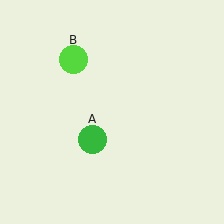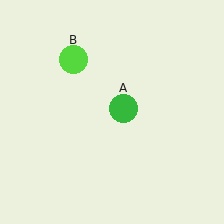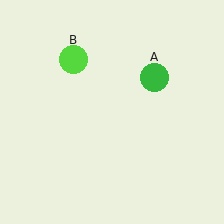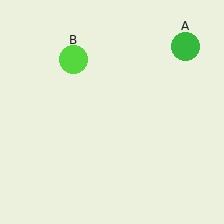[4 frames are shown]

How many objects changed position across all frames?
1 object changed position: green circle (object A).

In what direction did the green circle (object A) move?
The green circle (object A) moved up and to the right.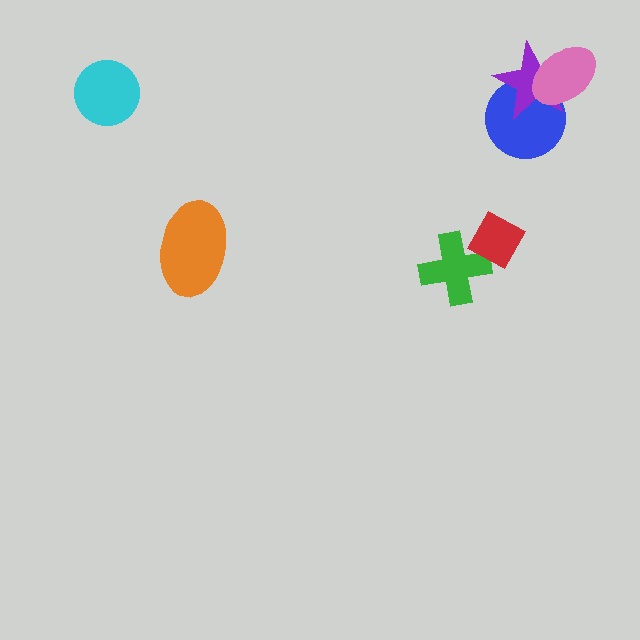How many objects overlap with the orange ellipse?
0 objects overlap with the orange ellipse.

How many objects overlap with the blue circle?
2 objects overlap with the blue circle.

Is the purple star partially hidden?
Yes, it is partially covered by another shape.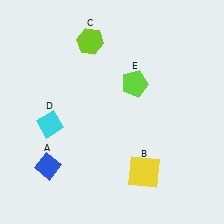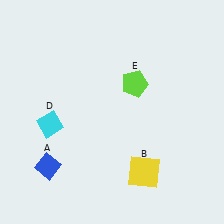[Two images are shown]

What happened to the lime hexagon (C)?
The lime hexagon (C) was removed in Image 2. It was in the top-left area of Image 1.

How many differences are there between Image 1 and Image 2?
There is 1 difference between the two images.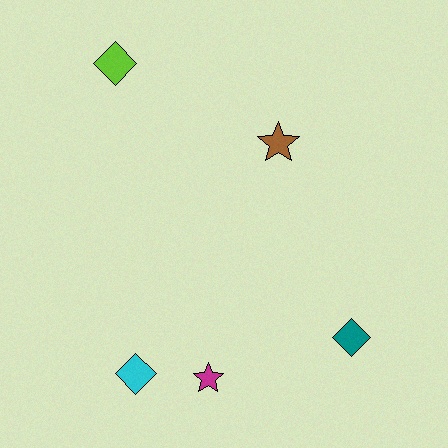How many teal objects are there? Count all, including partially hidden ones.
There is 1 teal object.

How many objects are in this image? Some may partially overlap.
There are 5 objects.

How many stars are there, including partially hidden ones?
There are 2 stars.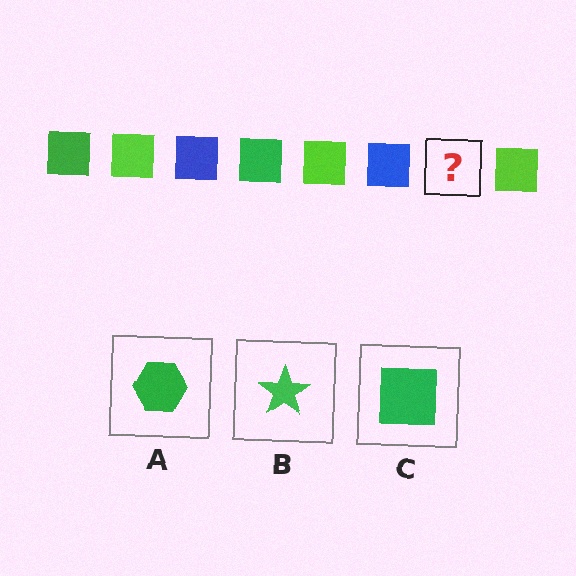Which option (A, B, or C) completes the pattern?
C.